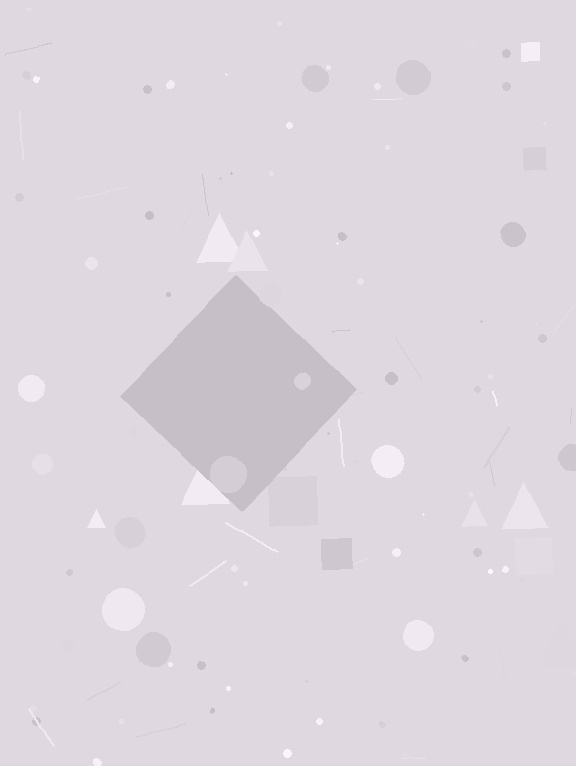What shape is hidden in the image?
A diamond is hidden in the image.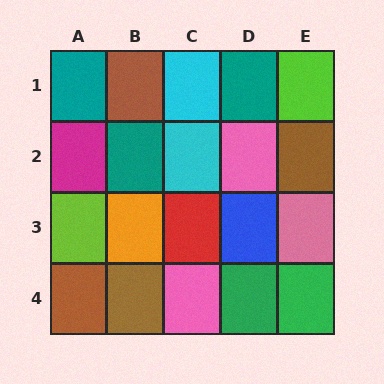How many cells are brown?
4 cells are brown.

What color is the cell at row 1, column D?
Teal.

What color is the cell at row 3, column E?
Pink.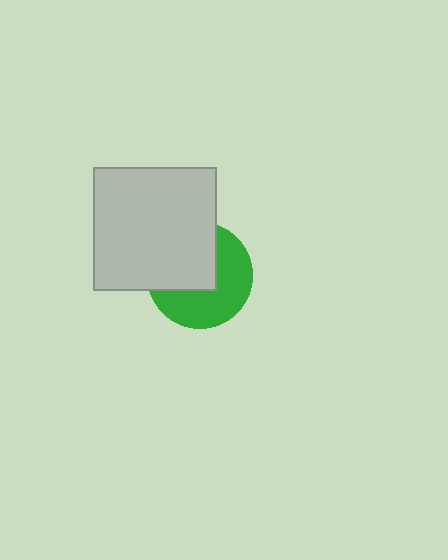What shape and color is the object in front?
The object in front is a light gray square.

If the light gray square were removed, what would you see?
You would see the complete green circle.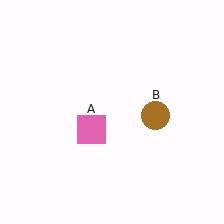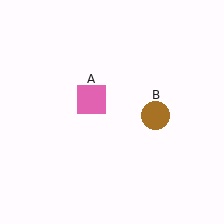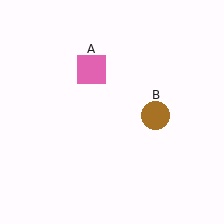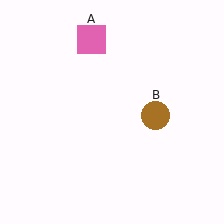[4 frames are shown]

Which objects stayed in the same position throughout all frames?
Brown circle (object B) remained stationary.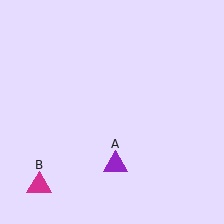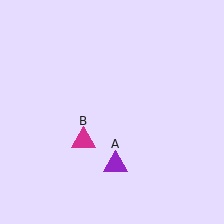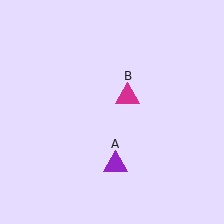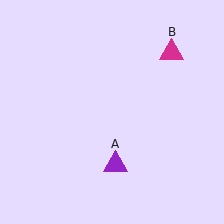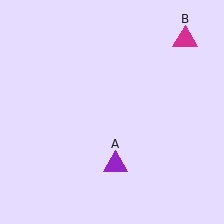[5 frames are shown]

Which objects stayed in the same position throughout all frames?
Purple triangle (object A) remained stationary.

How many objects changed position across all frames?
1 object changed position: magenta triangle (object B).